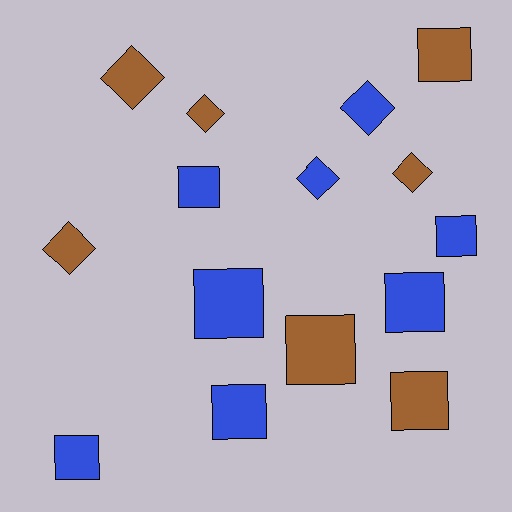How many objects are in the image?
There are 15 objects.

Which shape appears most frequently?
Square, with 9 objects.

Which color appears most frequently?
Blue, with 8 objects.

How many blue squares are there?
There are 6 blue squares.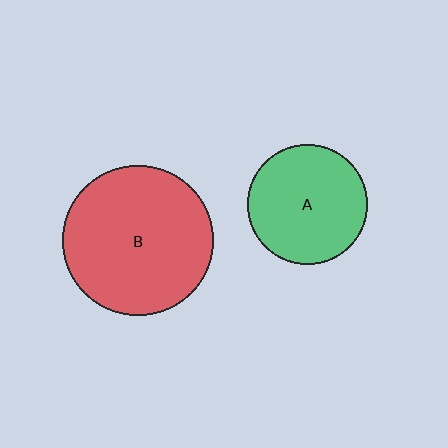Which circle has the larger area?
Circle B (red).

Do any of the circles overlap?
No, none of the circles overlap.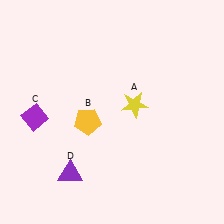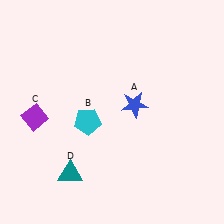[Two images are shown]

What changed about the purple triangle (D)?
In Image 1, D is purple. In Image 2, it changed to teal.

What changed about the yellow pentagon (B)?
In Image 1, B is yellow. In Image 2, it changed to cyan.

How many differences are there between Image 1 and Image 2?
There are 3 differences between the two images.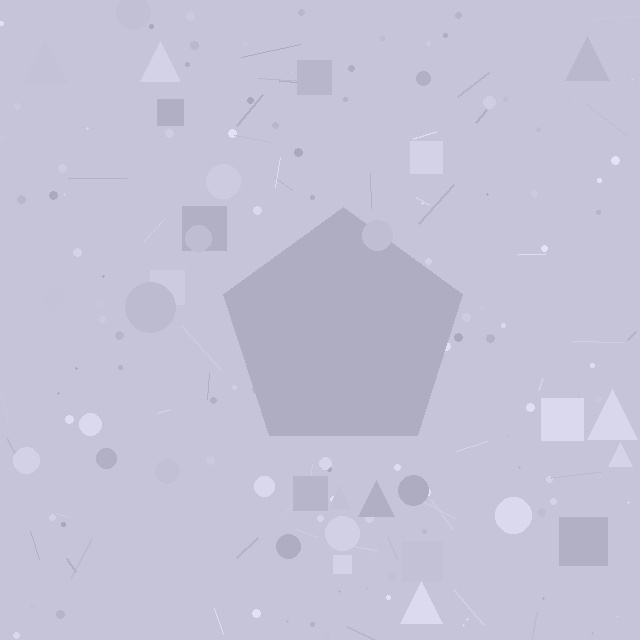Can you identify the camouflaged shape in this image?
The camouflaged shape is a pentagon.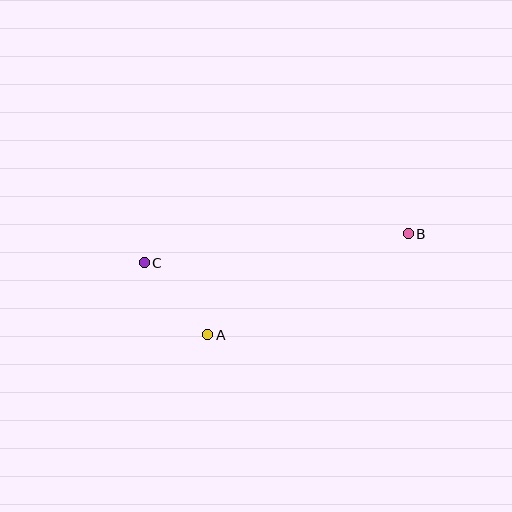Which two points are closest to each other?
Points A and C are closest to each other.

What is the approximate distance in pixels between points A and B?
The distance between A and B is approximately 224 pixels.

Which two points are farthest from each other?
Points B and C are farthest from each other.